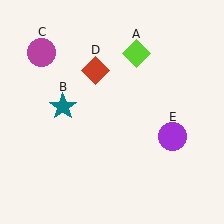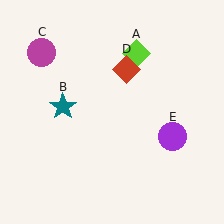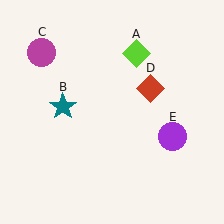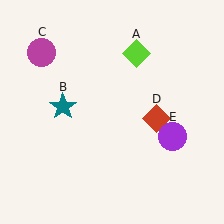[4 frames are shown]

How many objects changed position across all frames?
1 object changed position: red diamond (object D).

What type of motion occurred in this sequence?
The red diamond (object D) rotated clockwise around the center of the scene.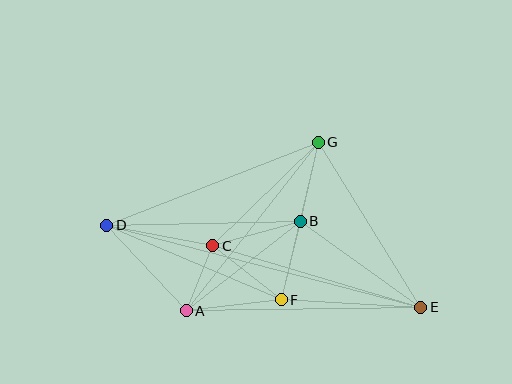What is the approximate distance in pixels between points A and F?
The distance between A and F is approximately 96 pixels.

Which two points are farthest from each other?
Points D and E are farthest from each other.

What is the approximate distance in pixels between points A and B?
The distance between A and B is approximately 145 pixels.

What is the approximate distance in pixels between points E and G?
The distance between E and G is approximately 194 pixels.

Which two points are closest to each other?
Points A and C are closest to each other.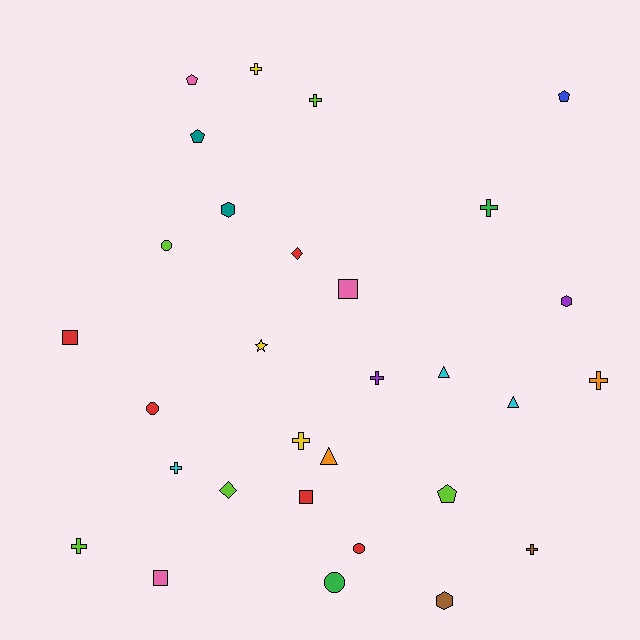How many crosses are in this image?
There are 9 crosses.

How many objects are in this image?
There are 30 objects.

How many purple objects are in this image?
There are 2 purple objects.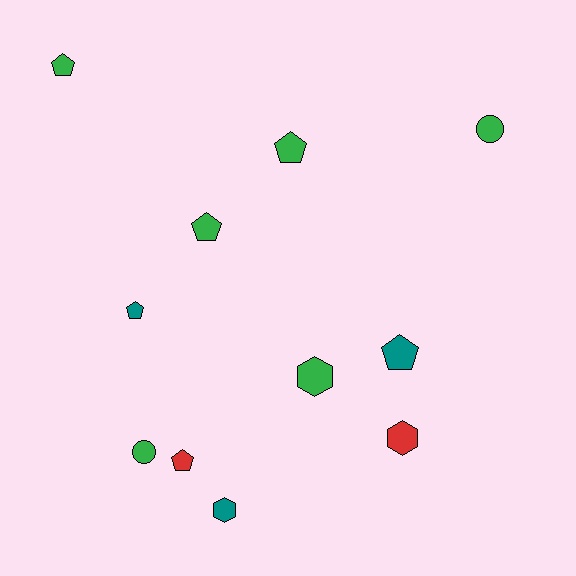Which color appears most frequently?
Green, with 6 objects.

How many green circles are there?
There are 2 green circles.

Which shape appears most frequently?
Pentagon, with 6 objects.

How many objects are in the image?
There are 11 objects.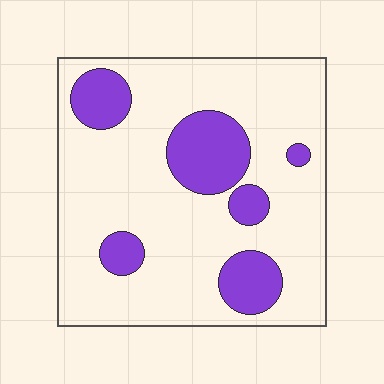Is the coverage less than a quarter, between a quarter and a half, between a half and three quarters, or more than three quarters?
Less than a quarter.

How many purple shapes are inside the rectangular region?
6.